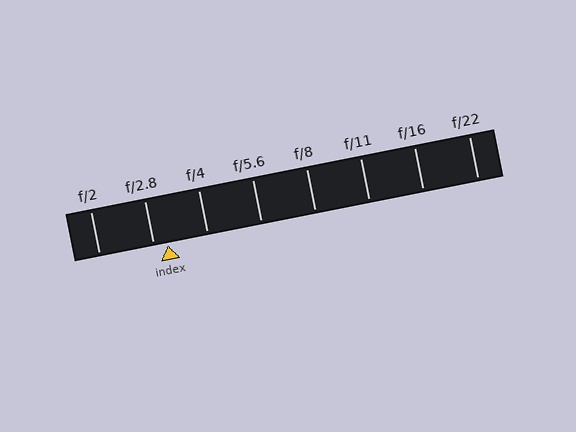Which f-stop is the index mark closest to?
The index mark is closest to f/2.8.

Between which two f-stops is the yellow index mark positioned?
The index mark is between f/2.8 and f/4.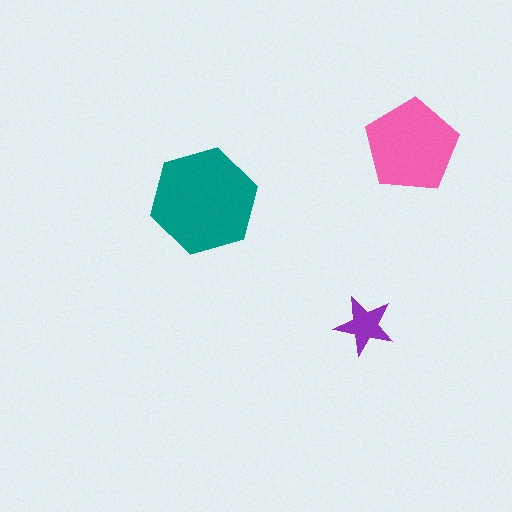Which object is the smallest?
The purple star.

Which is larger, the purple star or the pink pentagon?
The pink pentagon.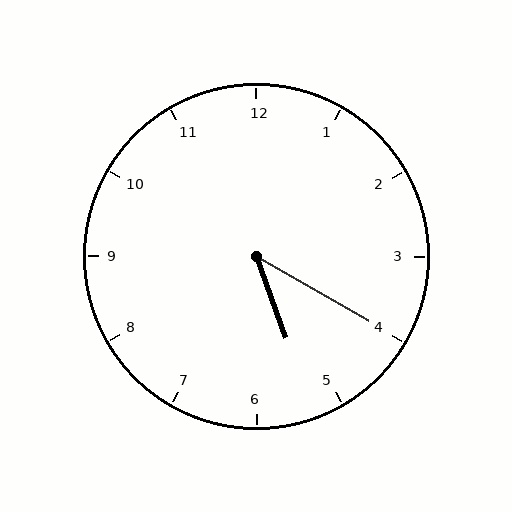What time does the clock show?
5:20.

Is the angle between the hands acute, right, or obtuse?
It is acute.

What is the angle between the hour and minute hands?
Approximately 40 degrees.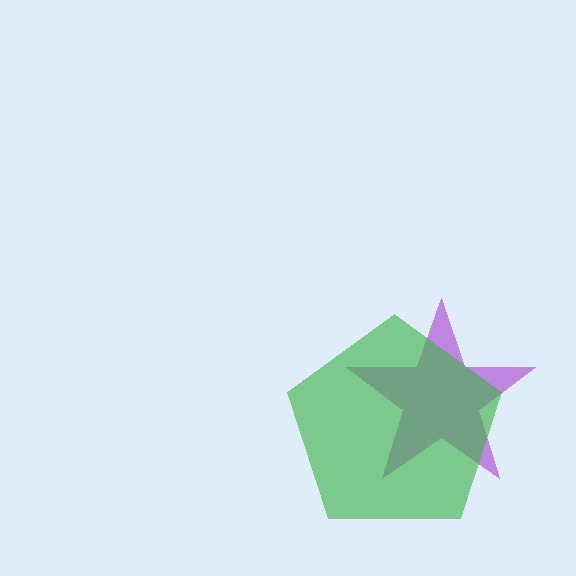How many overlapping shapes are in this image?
There are 2 overlapping shapes in the image.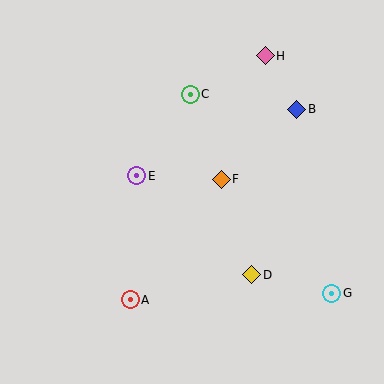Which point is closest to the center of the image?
Point F at (221, 179) is closest to the center.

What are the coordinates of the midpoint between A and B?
The midpoint between A and B is at (214, 205).